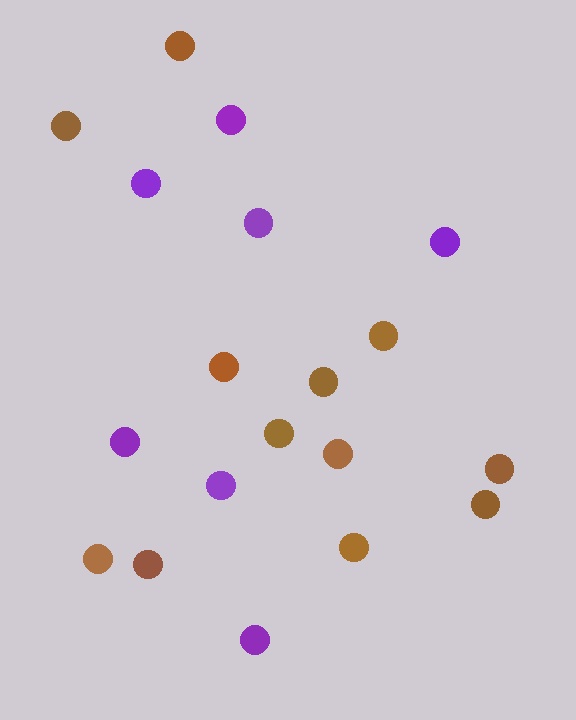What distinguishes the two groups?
There are 2 groups: one group of purple circles (7) and one group of brown circles (12).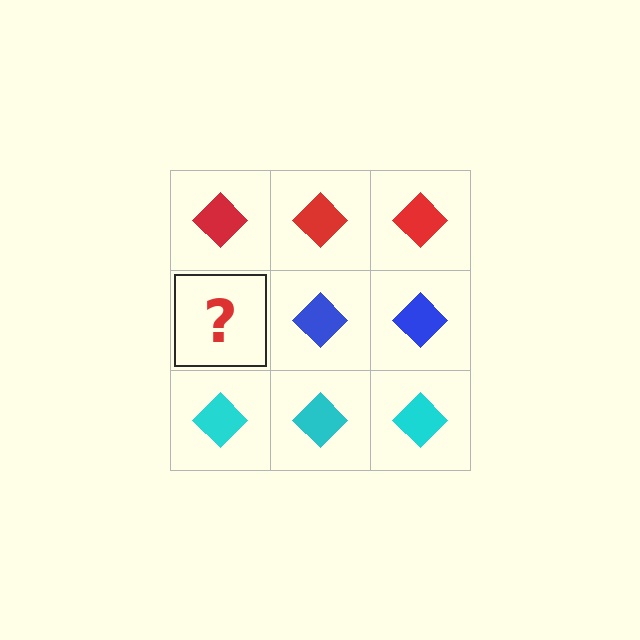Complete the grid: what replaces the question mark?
The question mark should be replaced with a blue diamond.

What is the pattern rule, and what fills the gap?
The rule is that each row has a consistent color. The gap should be filled with a blue diamond.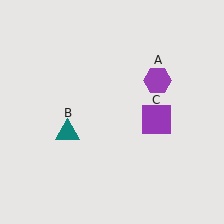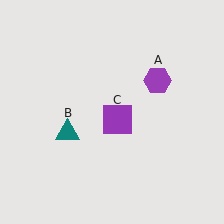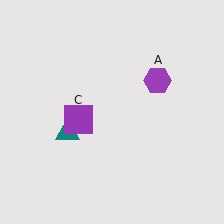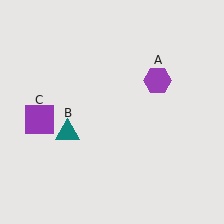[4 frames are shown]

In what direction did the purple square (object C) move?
The purple square (object C) moved left.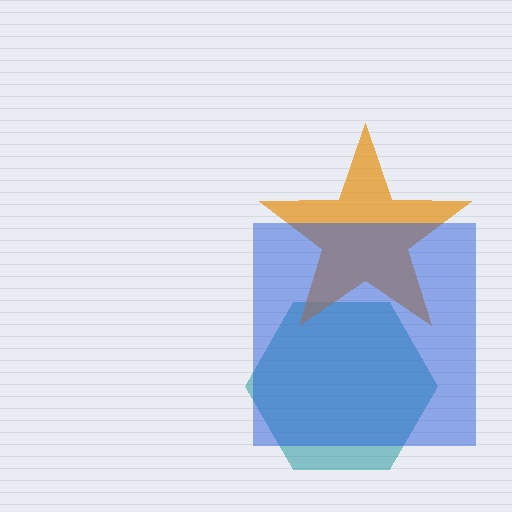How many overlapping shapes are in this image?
There are 3 overlapping shapes in the image.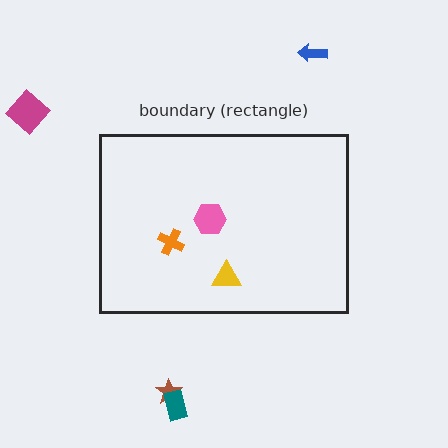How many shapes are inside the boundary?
3 inside, 4 outside.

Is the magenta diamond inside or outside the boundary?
Outside.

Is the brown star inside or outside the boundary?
Outside.